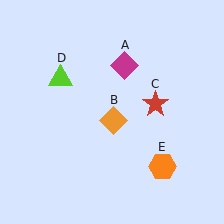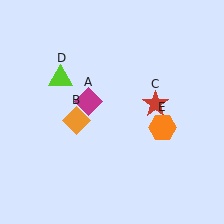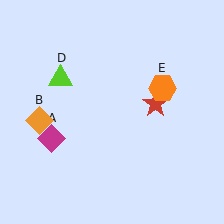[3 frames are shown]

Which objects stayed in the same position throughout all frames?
Red star (object C) and lime triangle (object D) remained stationary.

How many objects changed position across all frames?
3 objects changed position: magenta diamond (object A), orange diamond (object B), orange hexagon (object E).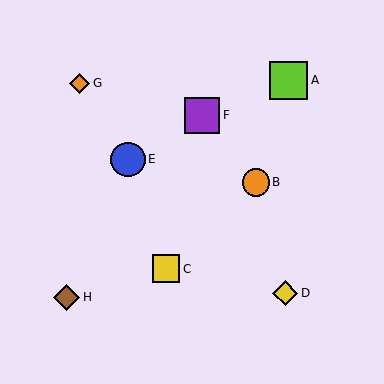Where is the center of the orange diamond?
The center of the orange diamond is at (80, 83).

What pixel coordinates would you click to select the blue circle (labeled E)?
Click at (128, 159) to select the blue circle E.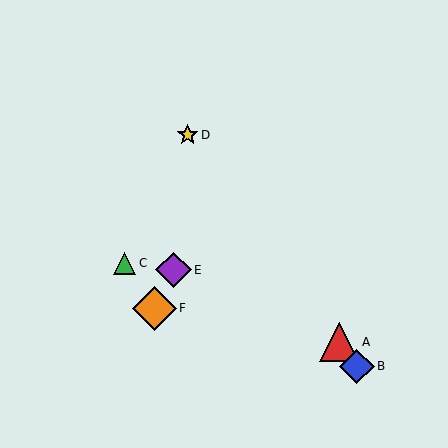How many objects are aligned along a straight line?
3 objects (A, B, D) are aligned along a straight line.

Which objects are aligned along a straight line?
Objects A, B, D are aligned along a straight line.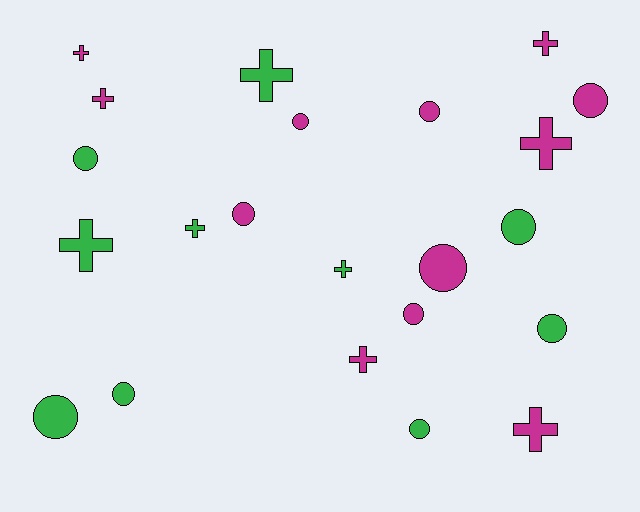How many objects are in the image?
There are 22 objects.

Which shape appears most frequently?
Circle, with 12 objects.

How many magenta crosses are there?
There are 6 magenta crosses.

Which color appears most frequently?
Magenta, with 12 objects.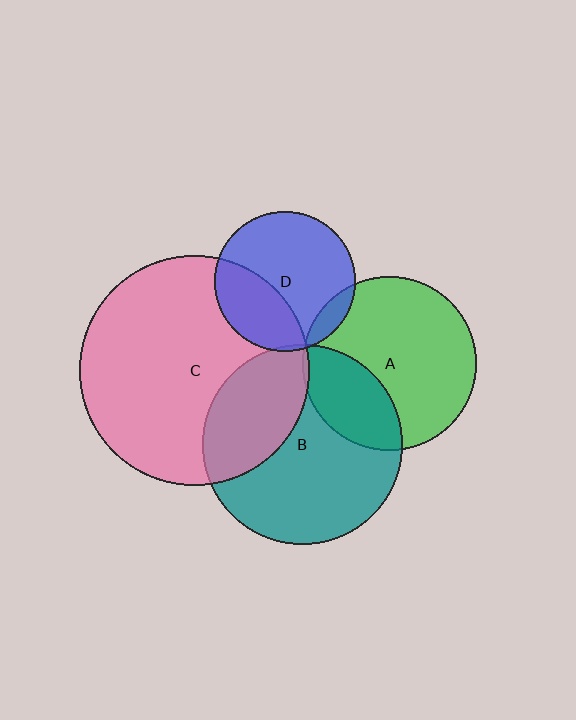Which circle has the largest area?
Circle C (pink).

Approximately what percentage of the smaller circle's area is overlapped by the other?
Approximately 5%.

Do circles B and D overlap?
Yes.